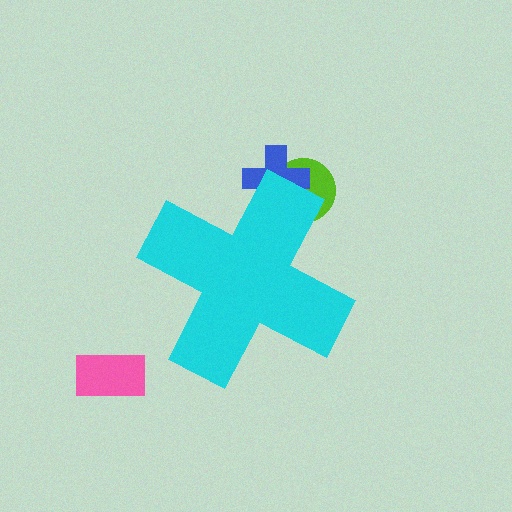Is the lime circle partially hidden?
Yes, the lime circle is partially hidden behind the cyan cross.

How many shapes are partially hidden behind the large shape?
2 shapes are partially hidden.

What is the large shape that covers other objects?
A cyan cross.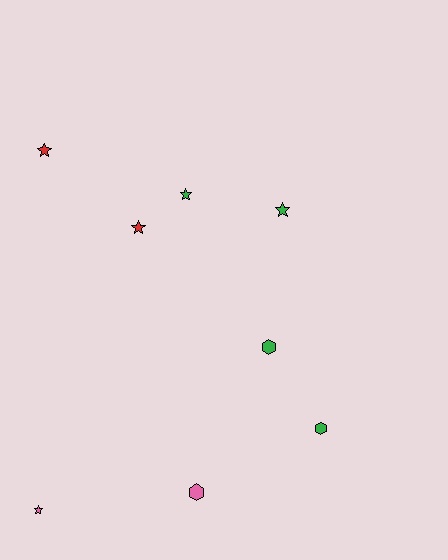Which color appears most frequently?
Green, with 4 objects.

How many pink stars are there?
There is 1 pink star.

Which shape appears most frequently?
Star, with 5 objects.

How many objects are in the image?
There are 8 objects.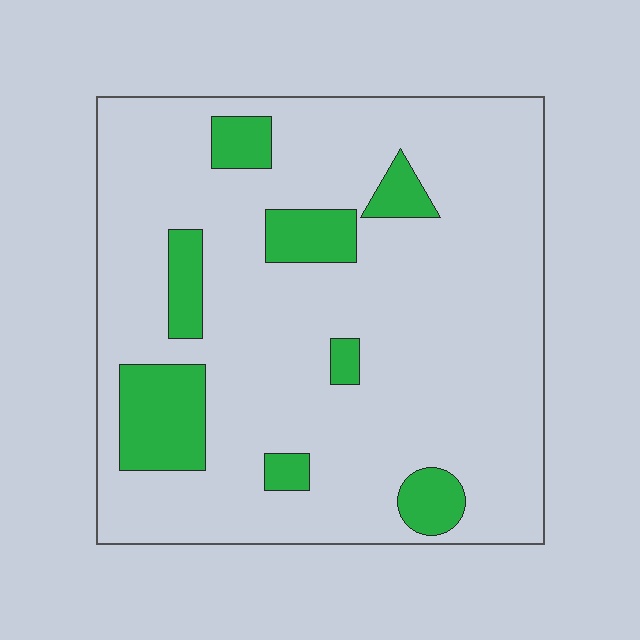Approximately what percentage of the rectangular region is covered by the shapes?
Approximately 15%.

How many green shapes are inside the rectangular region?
8.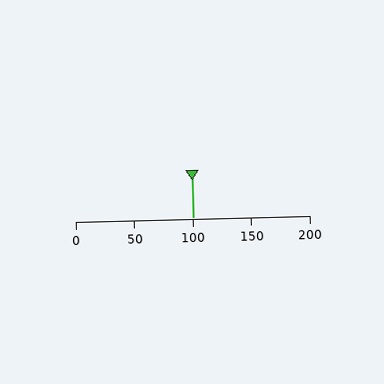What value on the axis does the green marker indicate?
The marker indicates approximately 100.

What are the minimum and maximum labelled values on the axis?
The axis runs from 0 to 200.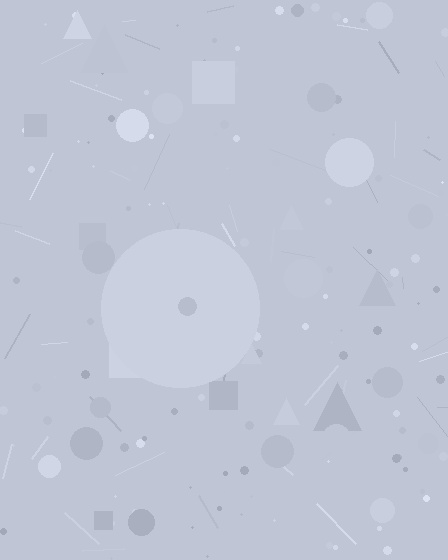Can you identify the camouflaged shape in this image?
The camouflaged shape is a circle.